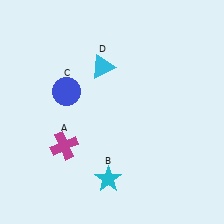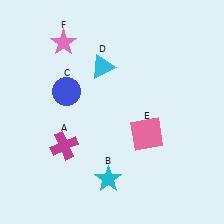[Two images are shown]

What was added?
A pink square (E), a pink star (F) were added in Image 2.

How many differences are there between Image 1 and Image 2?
There are 2 differences between the two images.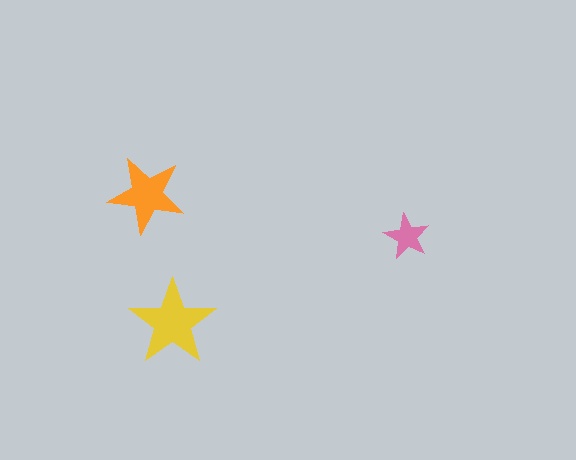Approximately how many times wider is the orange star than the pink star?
About 1.5 times wider.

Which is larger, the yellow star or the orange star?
The yellow one.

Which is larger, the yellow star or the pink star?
The yellow one.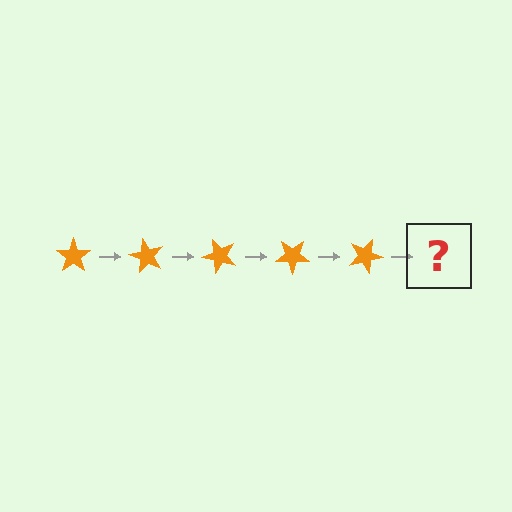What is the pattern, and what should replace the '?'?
The pattern is that the star rotates 60 degrees each step. The '?' should be an orange star rotated 300 degrees.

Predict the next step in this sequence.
The next step is an orange star rotated 300 degrees.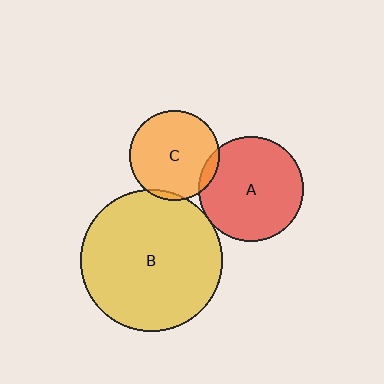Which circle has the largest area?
Circle B (yellow).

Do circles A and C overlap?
Yes.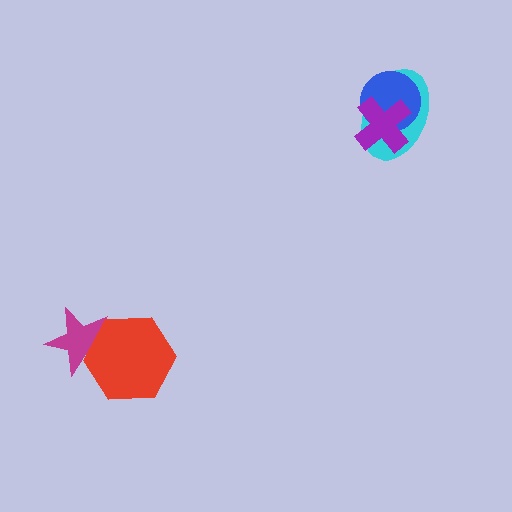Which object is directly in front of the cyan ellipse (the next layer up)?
The blue circle is directly in front of the cyan ellipse.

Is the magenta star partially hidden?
Yes, it is partially covered by another shape.